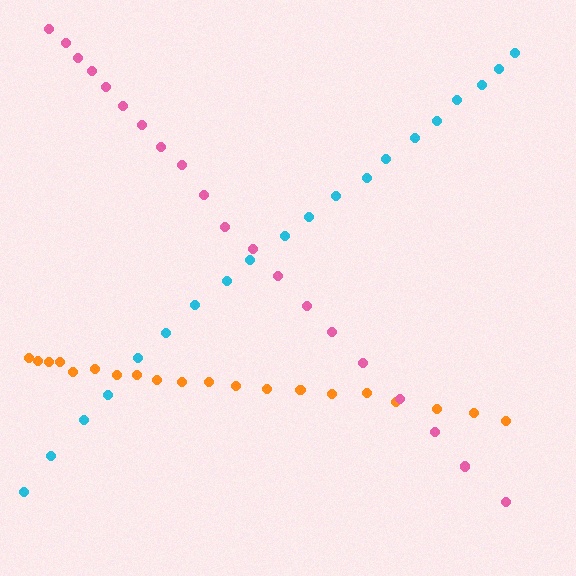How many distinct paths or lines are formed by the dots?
There are 3 distinct paths.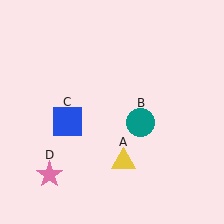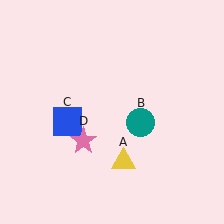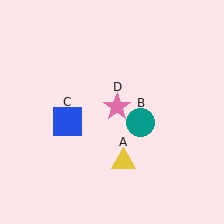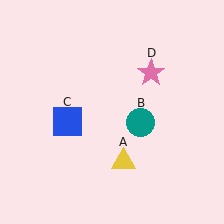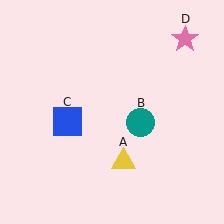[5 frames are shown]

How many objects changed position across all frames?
1 object changed position: pink star (object D).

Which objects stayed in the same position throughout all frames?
Yellow triangle (object A) and teal circle (object B) and blue square (object C) remained stationary.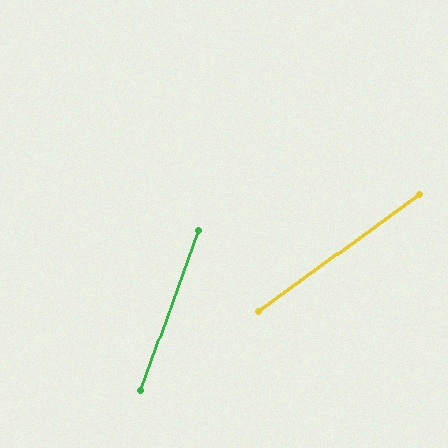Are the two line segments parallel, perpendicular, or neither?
Neither parallel nor perpendicular — they differ by about 34°.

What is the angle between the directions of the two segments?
Approximately 34 degrees.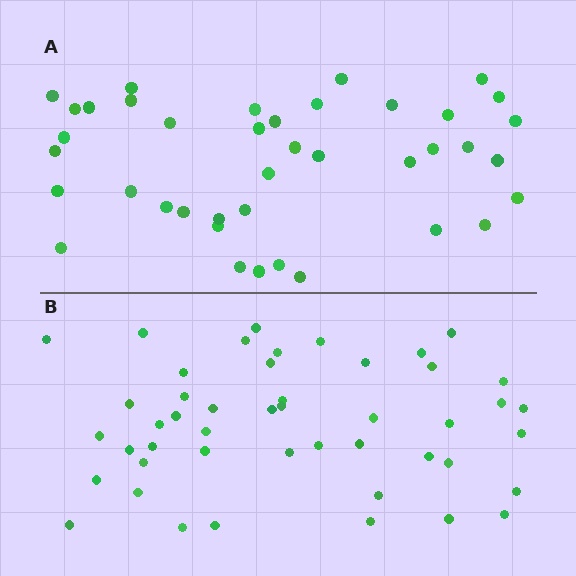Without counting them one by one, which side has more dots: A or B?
Region B (the bottom region) has more dots.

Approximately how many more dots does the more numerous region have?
Region B has roughly 8 or so more dots than region A.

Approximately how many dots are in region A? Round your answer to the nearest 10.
About 40 dots.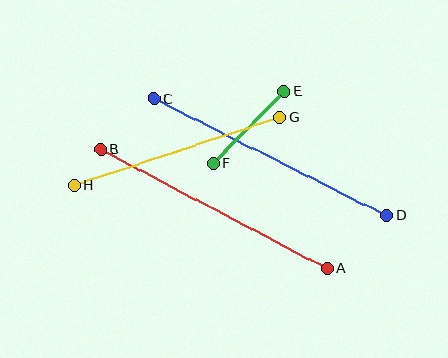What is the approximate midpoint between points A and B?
The midpoint is at approximately (214, 209) pixels.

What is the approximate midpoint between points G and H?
The midpoint is at approximately (177, 151) pixels.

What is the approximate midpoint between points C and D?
The midpoint is at approximately (270, 157) pixels.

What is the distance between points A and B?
The distance is approximately 256 pixels.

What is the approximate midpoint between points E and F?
The midpoint is at approximately (249, 127) pixels.